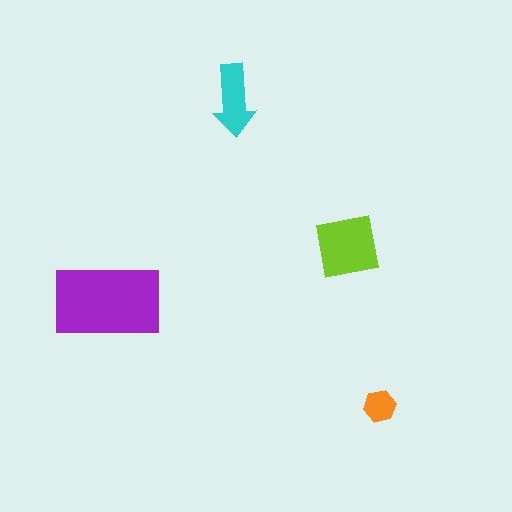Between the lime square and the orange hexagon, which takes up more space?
The lime square.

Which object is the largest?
The purple rectangle.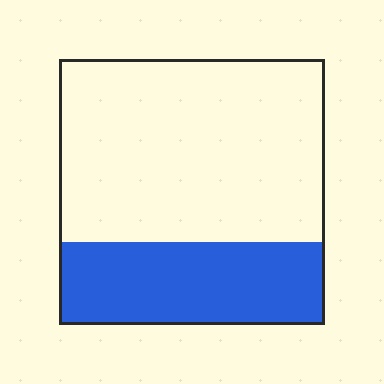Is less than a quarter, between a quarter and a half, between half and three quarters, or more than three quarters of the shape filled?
Between a quarter and a half.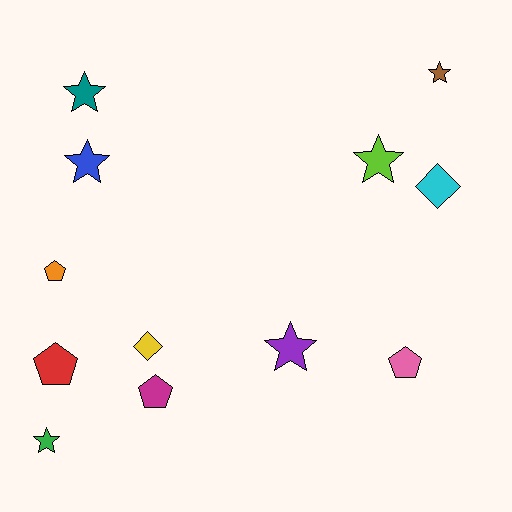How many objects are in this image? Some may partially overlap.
There are 12 objects.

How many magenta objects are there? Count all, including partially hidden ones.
There is 1 magenta object.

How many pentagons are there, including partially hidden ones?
There are 4 pentagons.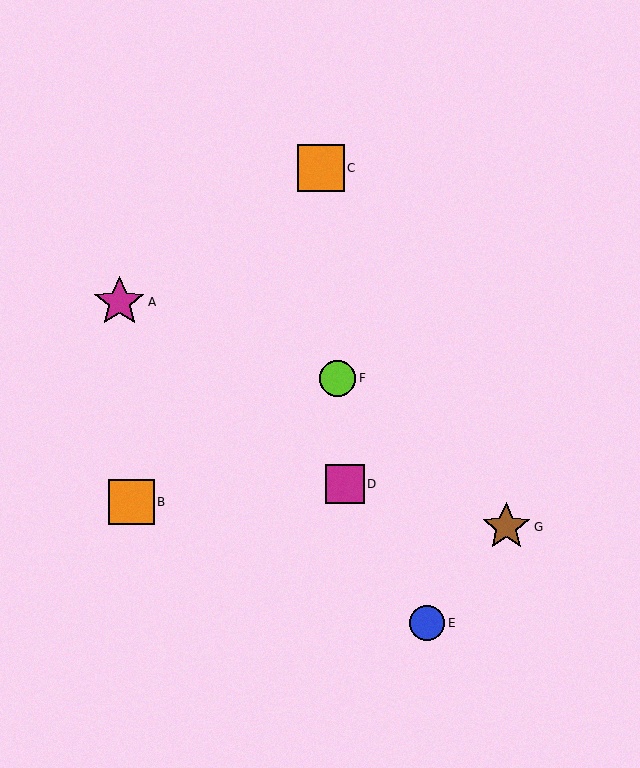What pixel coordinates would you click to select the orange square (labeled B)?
Click at (131, 502) to select the orange square B.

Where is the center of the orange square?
The center of the orange square is at (321, 168).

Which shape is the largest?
The magenta star (labeled A) is the largest.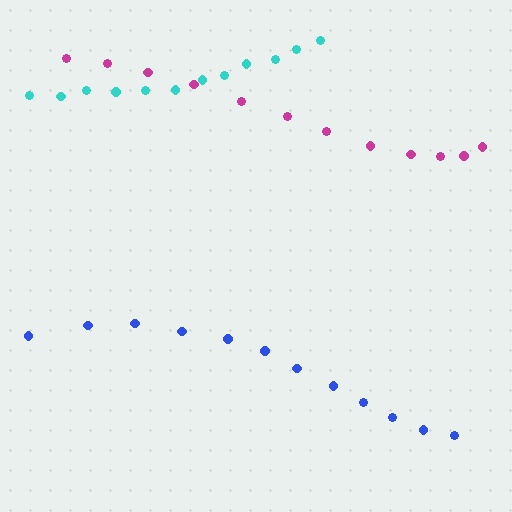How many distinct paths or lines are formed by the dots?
There are 3 distinct paths.